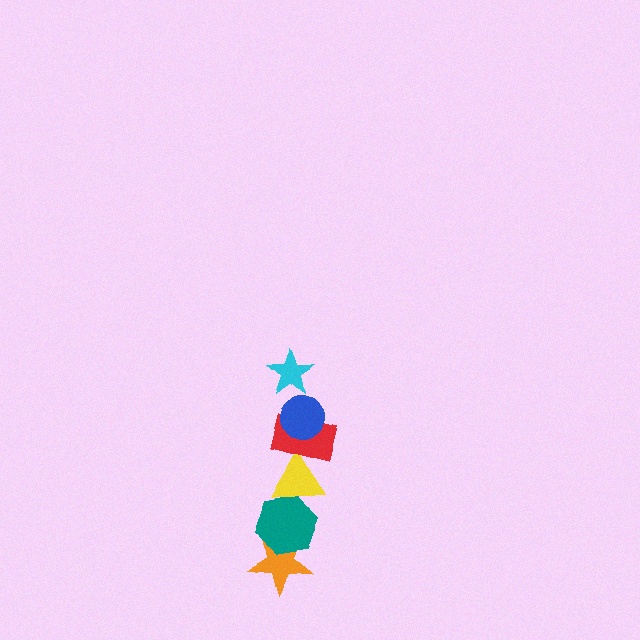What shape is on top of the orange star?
The teal hexagon is on top of the orange star.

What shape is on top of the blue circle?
The cyan star is on top of the blue circle.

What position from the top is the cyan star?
The cyan star is 1st from the top.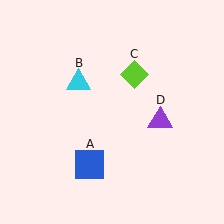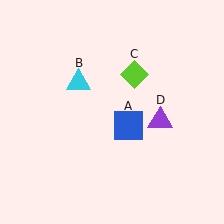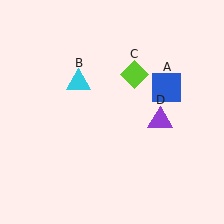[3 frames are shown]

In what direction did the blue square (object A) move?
The blue square (object A) moved up and to the right.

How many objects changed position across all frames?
1 object changed position: blue square (object A).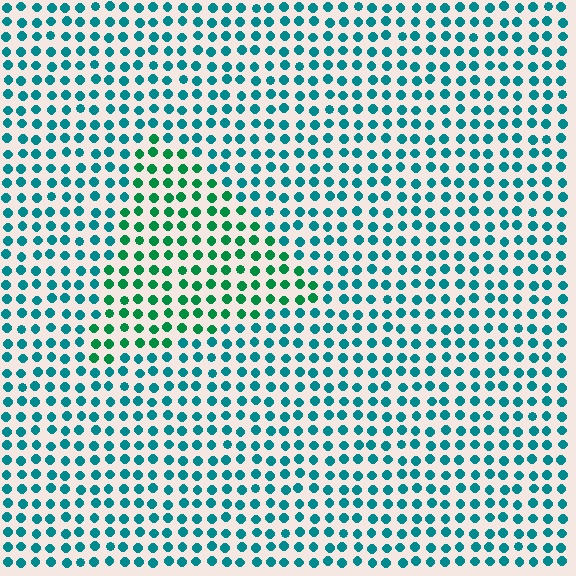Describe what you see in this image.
The image is filled with small teal elements in a uniform arrangement. A triangle-shaped region is visible where the elements are tinted to a slightly different hue, forming a subtle color boundary.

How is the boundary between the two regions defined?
The boundary is defined purely by a slight shift in hue (about 34 degrees). Spacing, size, and orientation are identical on both sides.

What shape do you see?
I see a triangle.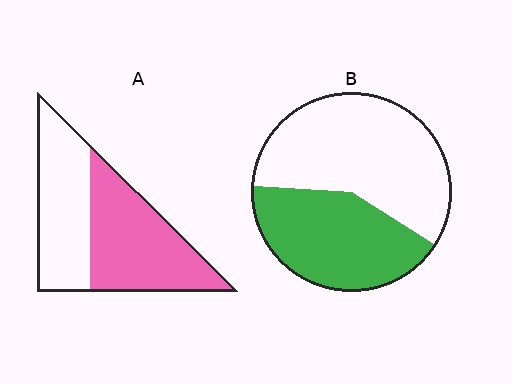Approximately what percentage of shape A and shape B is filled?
A is approximately 55% and B is approximately 40%.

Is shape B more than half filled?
No.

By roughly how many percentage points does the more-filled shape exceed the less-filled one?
By roughly 10 percentage points (A over B).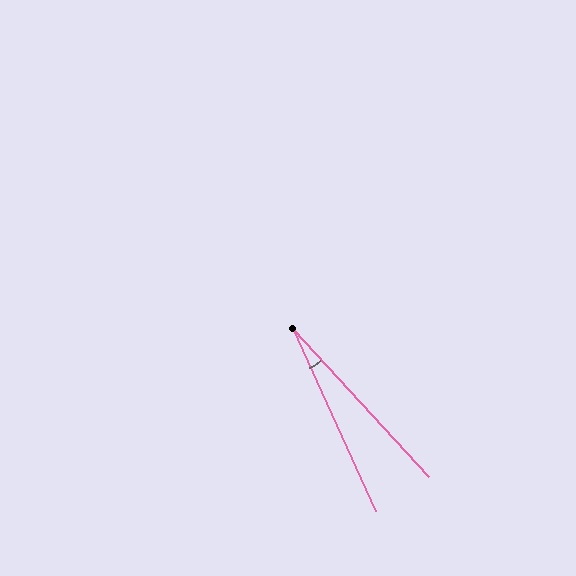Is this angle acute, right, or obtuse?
It is acute.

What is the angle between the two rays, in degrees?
Approximately 18 degrees.